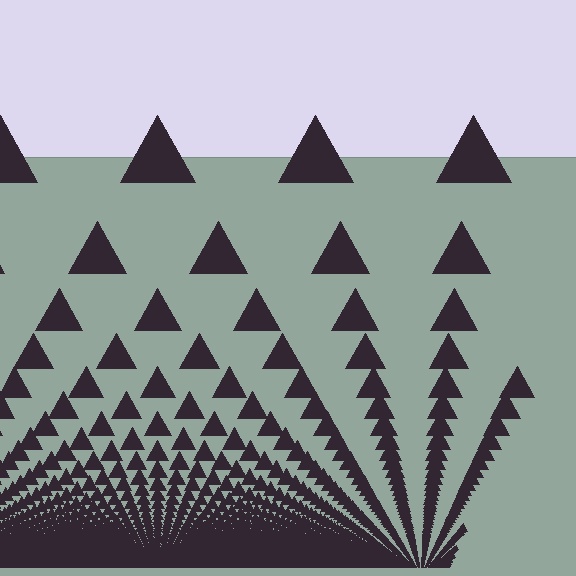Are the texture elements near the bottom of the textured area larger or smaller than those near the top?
Smaller. The gradient is inverted — elements near the bottom are smaller and denser.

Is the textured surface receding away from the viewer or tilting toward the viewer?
The surface appears to tilt toward the viewer. Texture elements get larger and sparser toward the top.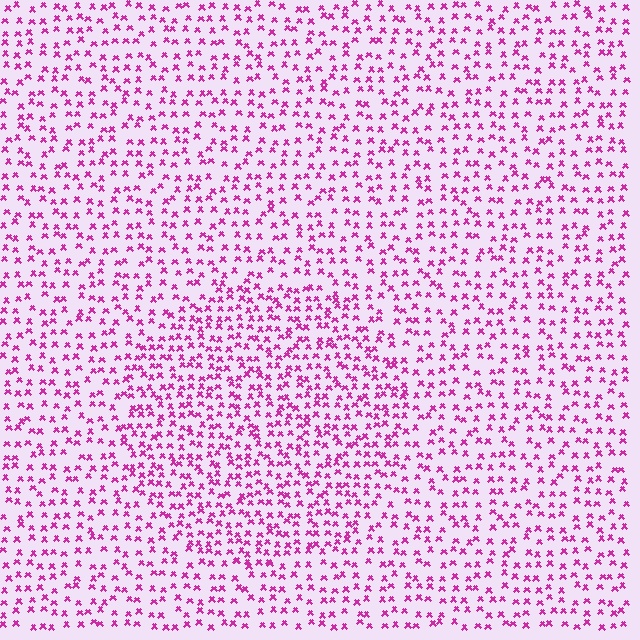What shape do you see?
I see a circle.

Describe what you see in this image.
The image contains small magenta elements arranged at two different densities. A circle-shaped region is visible where the elements are more densely packed than the surrounding area.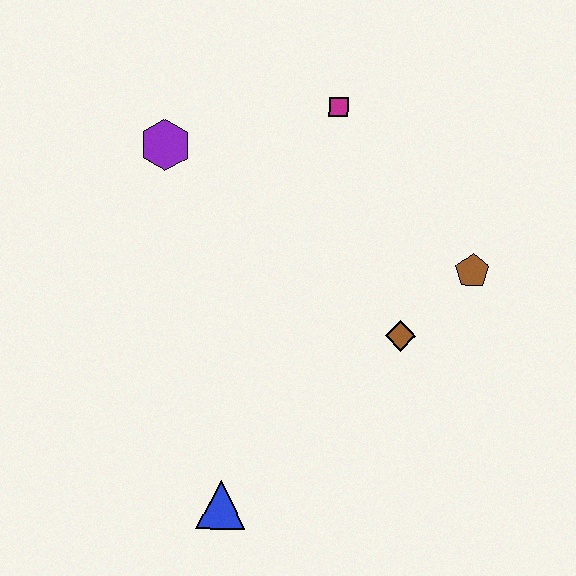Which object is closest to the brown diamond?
The brown pentagon is closest to the brown diamond.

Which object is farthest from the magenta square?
The blue triangle is farthest from the magenta square.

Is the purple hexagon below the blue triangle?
No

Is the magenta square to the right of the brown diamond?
No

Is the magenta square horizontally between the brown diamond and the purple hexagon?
Yes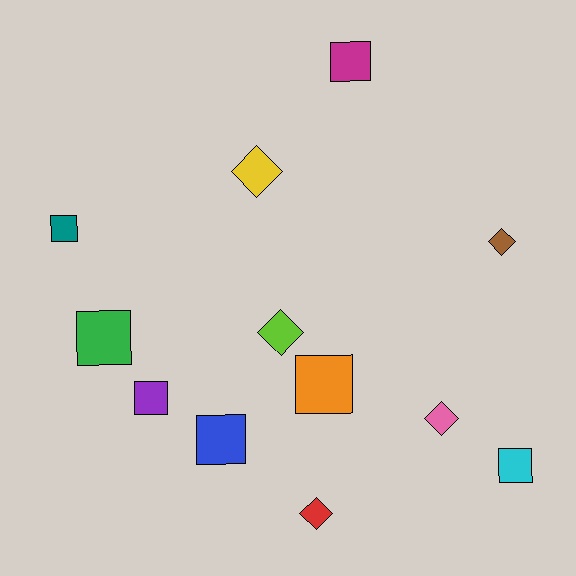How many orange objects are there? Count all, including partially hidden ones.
There is 1 orange object.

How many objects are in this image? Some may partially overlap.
There are 12 objects.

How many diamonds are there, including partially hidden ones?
There are 5 diamonds.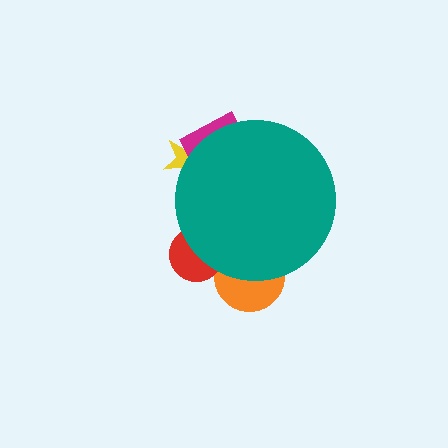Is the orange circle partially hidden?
Yes, the orange circle is partially hidden behind the teal circle.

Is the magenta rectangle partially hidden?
Yes, the magenta rectangle is partially hidden behind the teal circle.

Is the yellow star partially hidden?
Yes, the yellow star is partially hidden behind the teal circle.